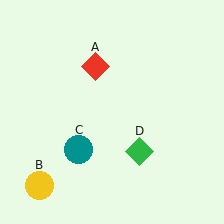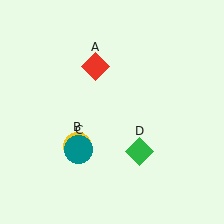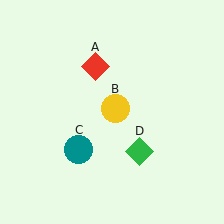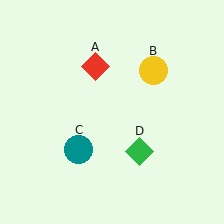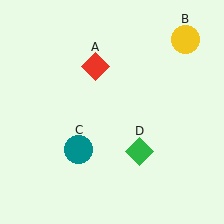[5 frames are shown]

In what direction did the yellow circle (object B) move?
The yellow circle (object B) moved up and to the right.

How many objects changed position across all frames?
1 object changed position: yellow circle (object B).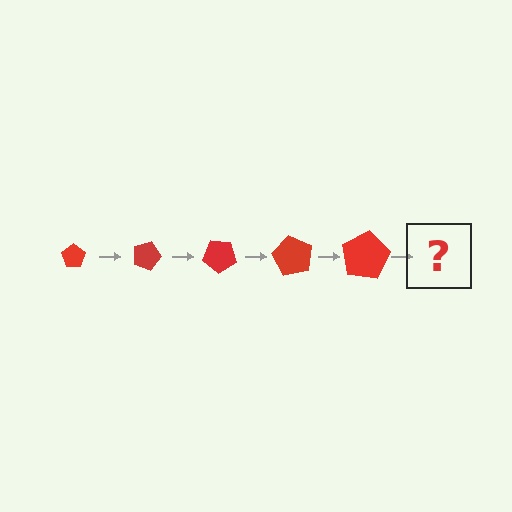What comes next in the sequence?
The next element should be a pentagon, larger than the previous one and rotated 100 degrees from the start.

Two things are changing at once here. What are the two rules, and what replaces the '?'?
The two rules are that the pentagon grows larger each step and it rotates 20 degrees each step. The '?' should be a pentagon, larger than the previous one and rotated 100 degrees from the start.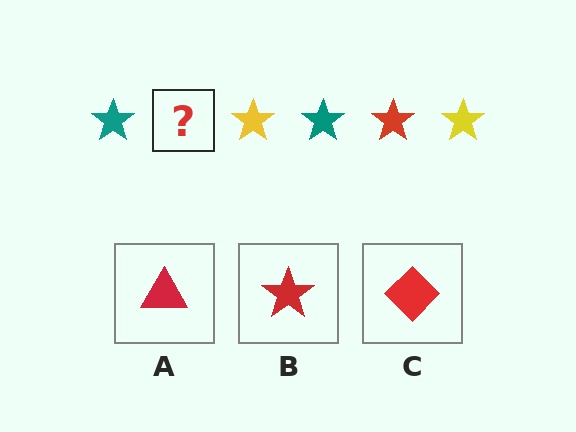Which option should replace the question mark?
Option B.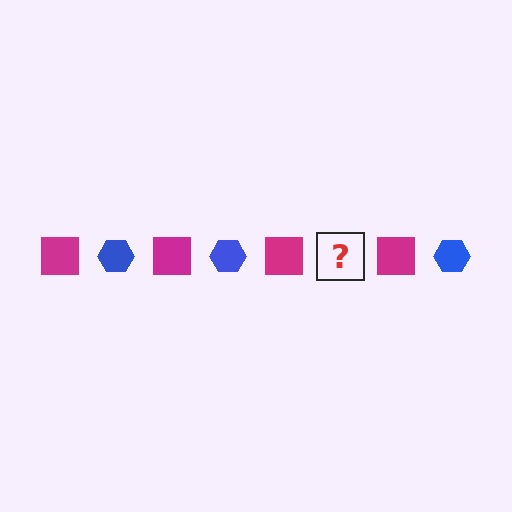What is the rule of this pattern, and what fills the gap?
The rule is that the pattern alternates between magenta square and blue hexagon. The gap should be filled with a blue hexagon.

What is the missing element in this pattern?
The missing element is a blue hexagon.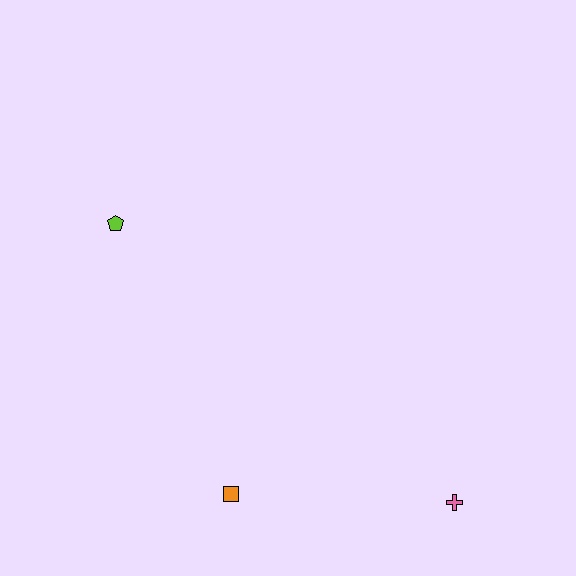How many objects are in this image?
There are 3 objects.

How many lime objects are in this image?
There is 1 lime object.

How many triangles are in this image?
There are no triangles.